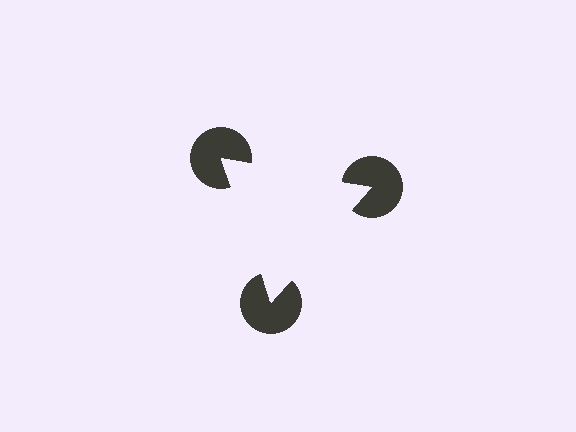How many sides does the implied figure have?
3 sides.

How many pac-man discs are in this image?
There are 3 — one at each vertex of the illusory triangle.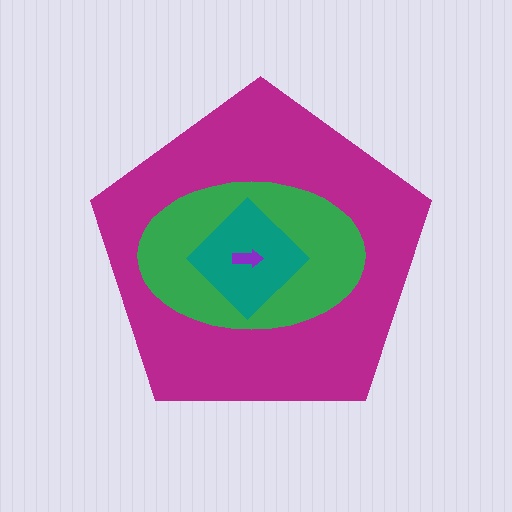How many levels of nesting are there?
4.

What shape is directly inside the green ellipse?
The teal diamond.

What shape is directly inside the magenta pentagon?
The green ellipse.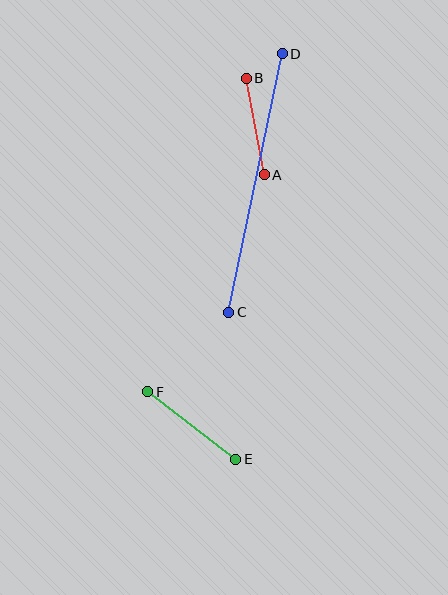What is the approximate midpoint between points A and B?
The midpoint is at approximately (255, 126) pixels.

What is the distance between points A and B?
The distance is approximately 98 pixels.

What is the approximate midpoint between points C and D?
The midpoint is at approximately (256, 183) pixels.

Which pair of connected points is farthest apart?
Points C and D are farthest apart.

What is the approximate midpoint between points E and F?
The midpoint is at approximately (192, 426) pixels.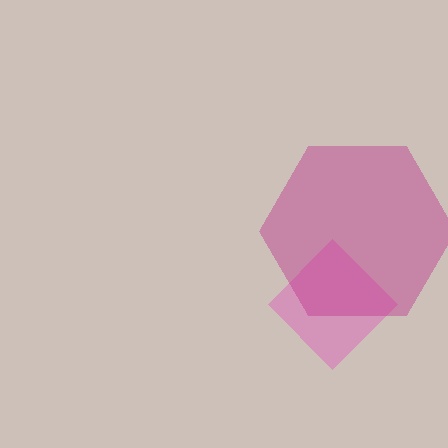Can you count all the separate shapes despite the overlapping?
Yes, there are 2 separate shapes.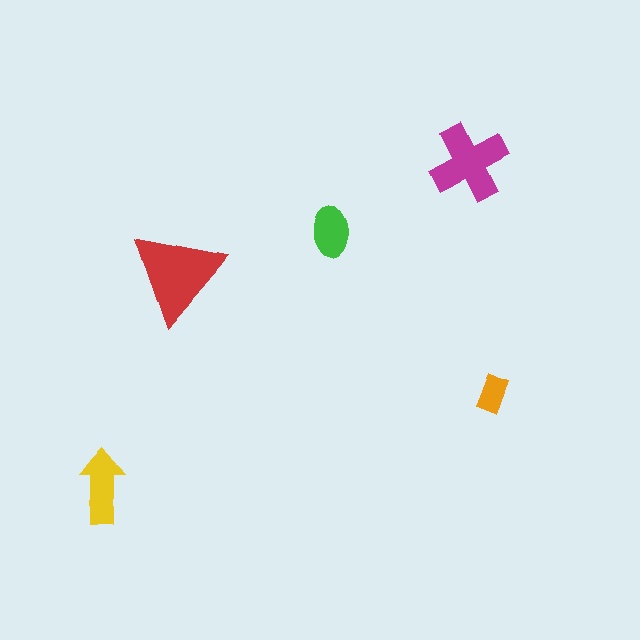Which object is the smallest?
The orange rectangle.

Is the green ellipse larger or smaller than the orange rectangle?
Larger.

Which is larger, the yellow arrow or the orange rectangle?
The yellow arrow.